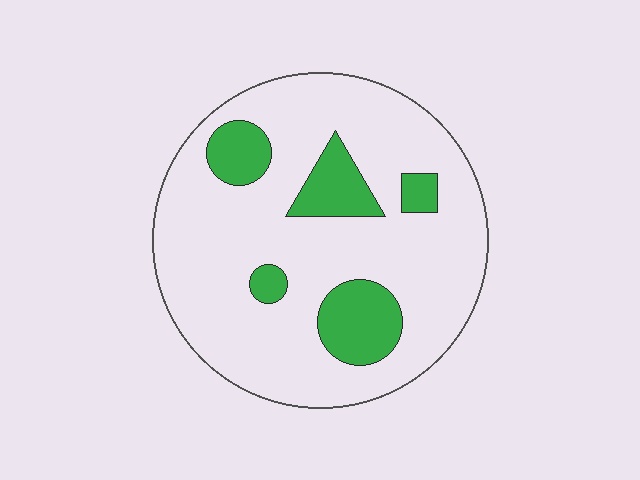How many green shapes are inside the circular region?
5.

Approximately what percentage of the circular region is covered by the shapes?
Approximately 20%.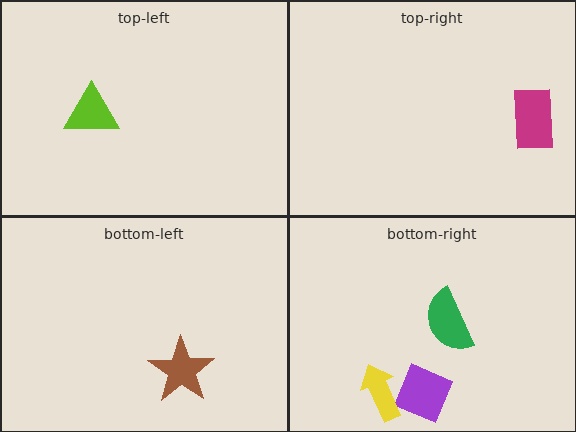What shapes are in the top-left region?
The lime triangle.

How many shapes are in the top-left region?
1.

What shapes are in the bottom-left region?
The brown star.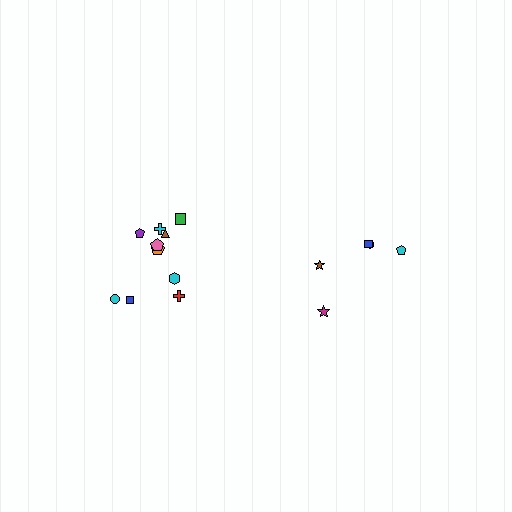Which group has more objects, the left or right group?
The left group.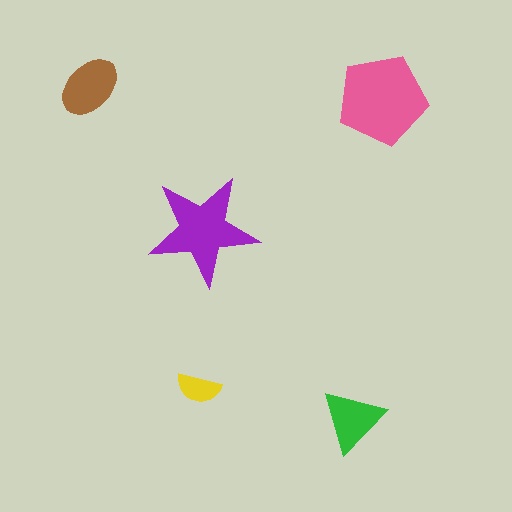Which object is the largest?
The pink pentagon.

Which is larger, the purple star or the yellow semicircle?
The purple star.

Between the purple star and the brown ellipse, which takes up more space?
The purple star.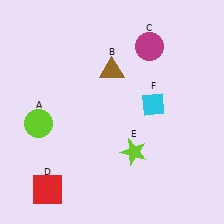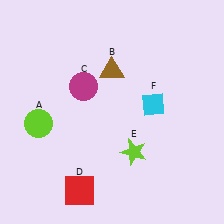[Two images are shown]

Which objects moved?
The objects that moved are: the magenta circle (C), the red square (D).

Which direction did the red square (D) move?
The red square (D) moved right.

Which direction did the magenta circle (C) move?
The magenta circle (C) moved left.